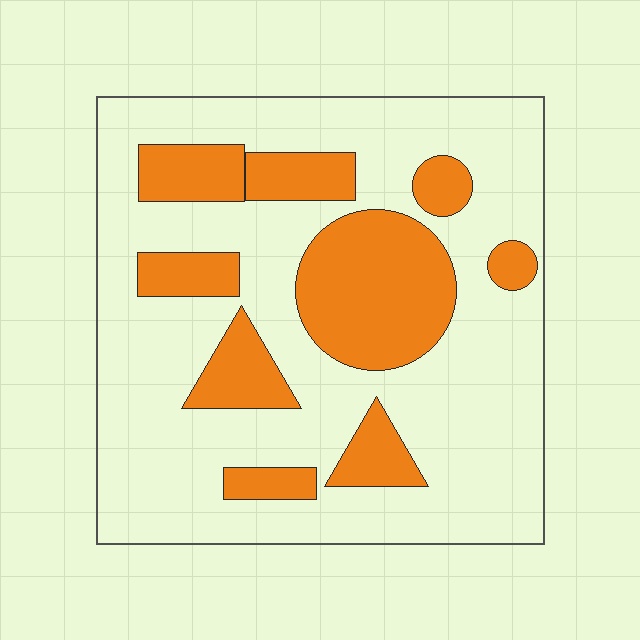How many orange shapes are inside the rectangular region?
9.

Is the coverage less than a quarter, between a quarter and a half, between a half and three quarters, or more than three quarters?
Between a quarter and a half.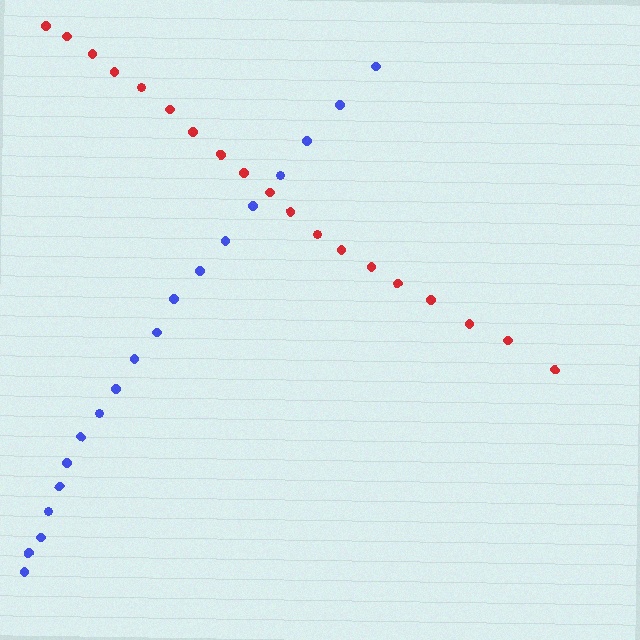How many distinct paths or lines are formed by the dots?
There are 2 distinct paths.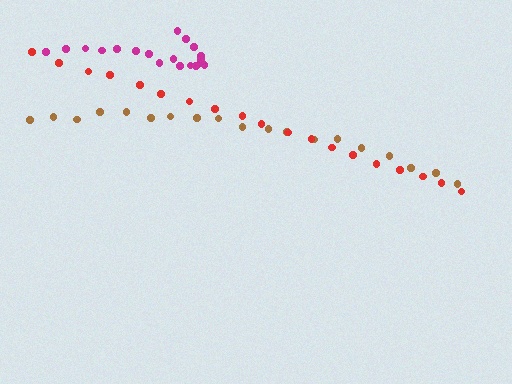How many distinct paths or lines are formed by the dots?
There are 3 distinct paths.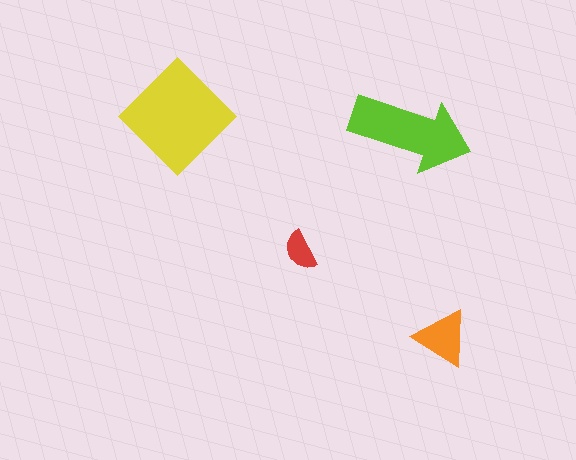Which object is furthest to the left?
The yellow diamond is leftmost.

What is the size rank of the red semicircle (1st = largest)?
4th.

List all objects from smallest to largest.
The red semicircle, the orange triangle, the lime arrow, the yellow diamond.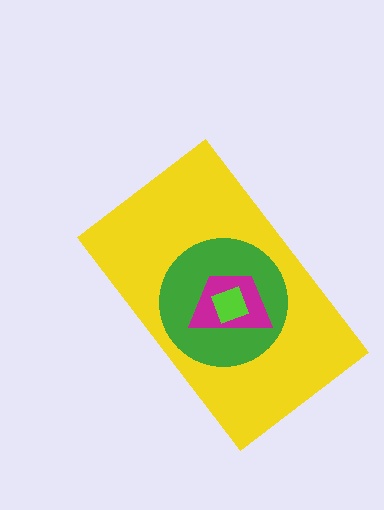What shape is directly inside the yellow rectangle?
The green circle.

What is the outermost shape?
The yellow rectangle.